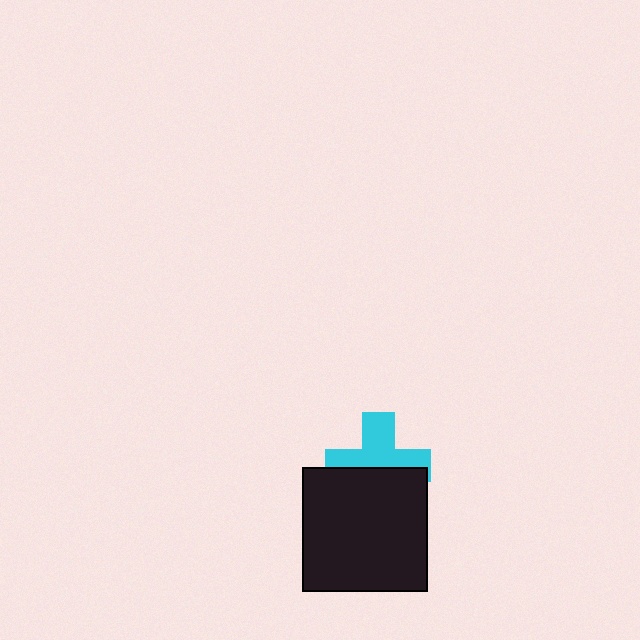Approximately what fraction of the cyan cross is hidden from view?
Roughly 46% of the cyan cross is hidden behind the black square.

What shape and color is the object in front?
The object in front is a black square.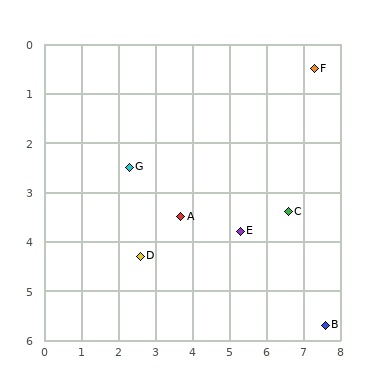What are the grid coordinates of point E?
Point E is at approximately (5.3, 3.8).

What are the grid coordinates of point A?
Point A is at approximately (3.7, 3.5).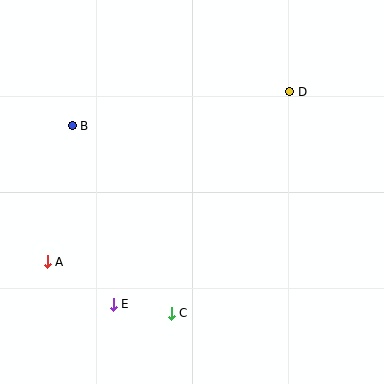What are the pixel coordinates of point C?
Point C is at (171, 313).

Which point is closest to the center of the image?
Point C at (171, 313) is closest to the center.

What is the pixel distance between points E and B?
The distance between E and B is 183 pixels.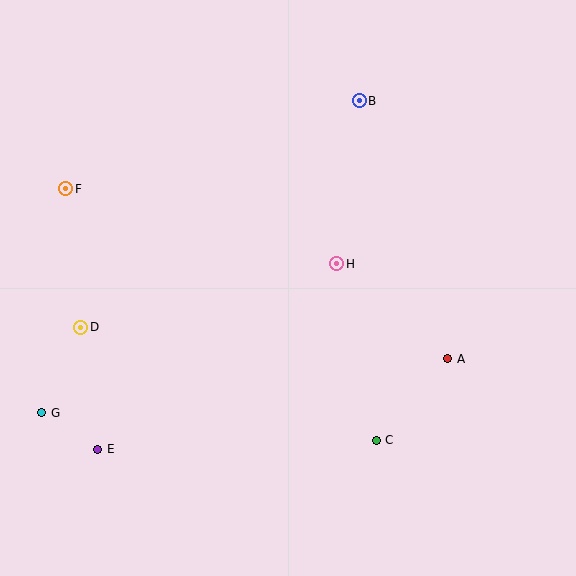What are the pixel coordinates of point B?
Point B is at (359, 101).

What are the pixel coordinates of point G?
Point G is at (42, 413).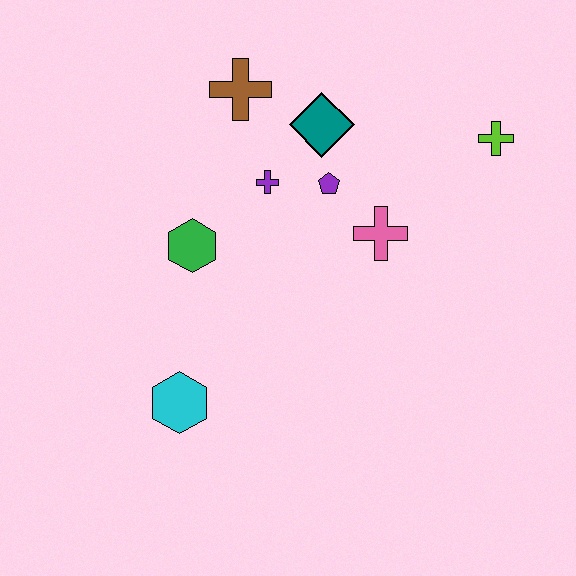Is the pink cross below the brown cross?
Yes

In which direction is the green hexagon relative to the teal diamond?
The green hexagon is to the left of the teal diamond.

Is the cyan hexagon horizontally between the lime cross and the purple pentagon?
No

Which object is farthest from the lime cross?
The cyan hexagon is farthest from the lime cross.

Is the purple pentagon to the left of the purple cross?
No